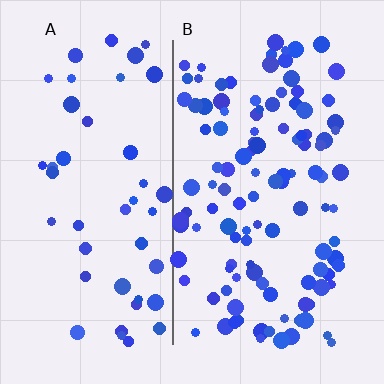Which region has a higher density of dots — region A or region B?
B (the right).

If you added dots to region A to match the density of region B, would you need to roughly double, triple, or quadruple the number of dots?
Approximately double.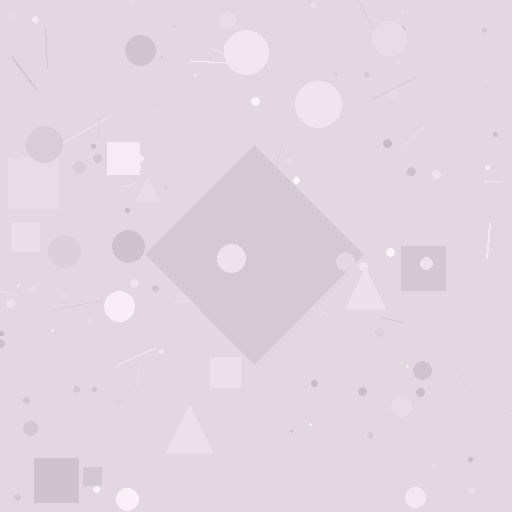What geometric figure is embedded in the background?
A diamond is embedded in the background.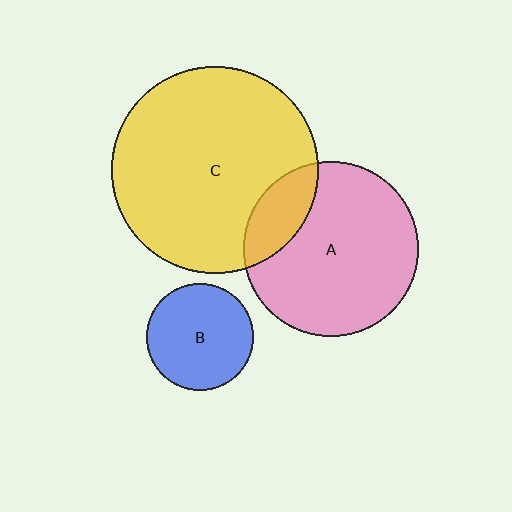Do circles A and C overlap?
Yes.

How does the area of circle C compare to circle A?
Approximately 1.4 times.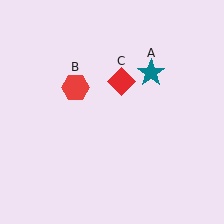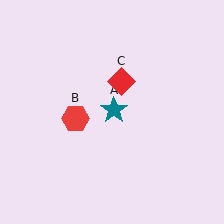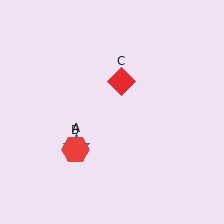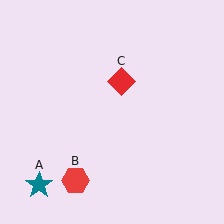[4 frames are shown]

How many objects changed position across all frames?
2 objects changed position: teal star (object A), red hexagon (object B).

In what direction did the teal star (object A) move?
The teal star (object A) moved down and to the left.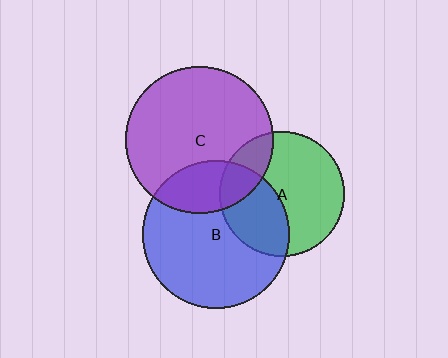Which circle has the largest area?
Circle C (purple).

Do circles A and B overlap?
Yes.